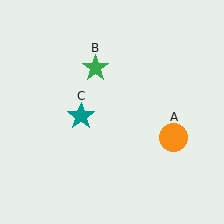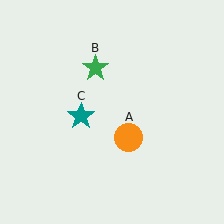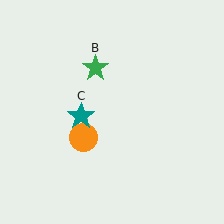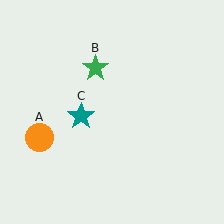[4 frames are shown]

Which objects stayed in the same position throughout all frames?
Green star (object B) and teal star (object C) remained stationary.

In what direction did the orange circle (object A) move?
The orange circle (object A) moved left.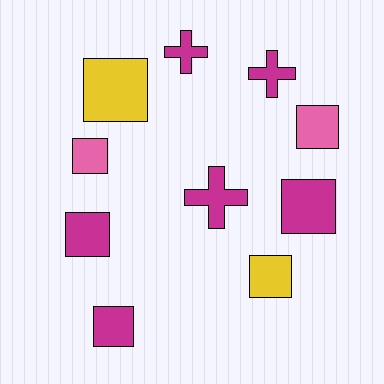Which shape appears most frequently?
Square, with 7 objects.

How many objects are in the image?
There are 10 objects.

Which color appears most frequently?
Magenta, with 6 objects.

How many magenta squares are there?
There are 3 magenta squares.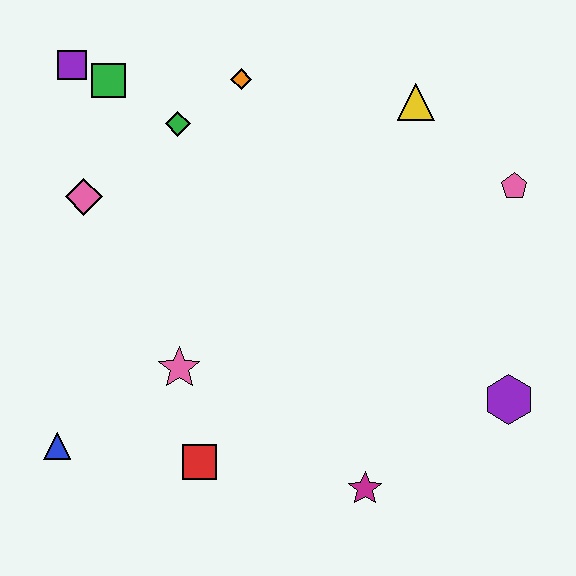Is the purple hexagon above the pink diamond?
No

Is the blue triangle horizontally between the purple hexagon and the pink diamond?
No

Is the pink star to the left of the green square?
No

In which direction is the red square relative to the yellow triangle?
The red square is below the yellow triangle.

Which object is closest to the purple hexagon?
The magenta star is closest to the purple hexagon.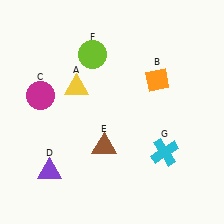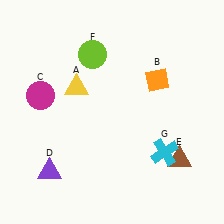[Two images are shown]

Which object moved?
The brown triangle (E) moved right.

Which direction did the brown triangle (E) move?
The brown triangle (E) moved right.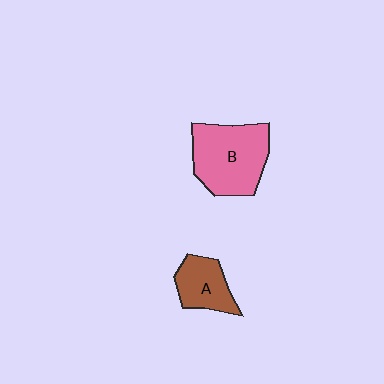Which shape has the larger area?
Shape B (pink).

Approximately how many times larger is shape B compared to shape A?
Approximately 1.9 times.